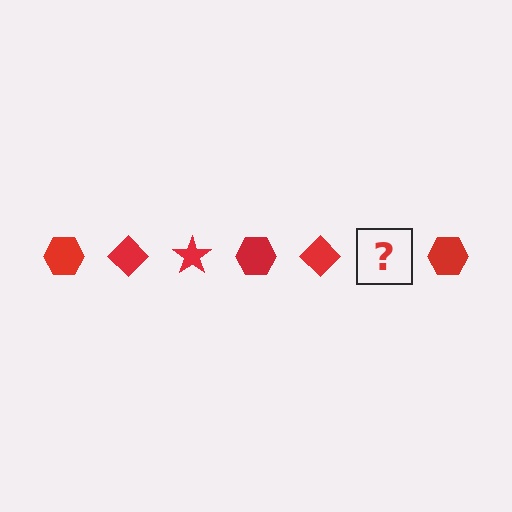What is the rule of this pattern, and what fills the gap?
The rule is that the pattern cycles through hexagon, diamond, star shapes in red. The gap should be filled with a red star.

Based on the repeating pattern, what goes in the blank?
The blank should be a red star.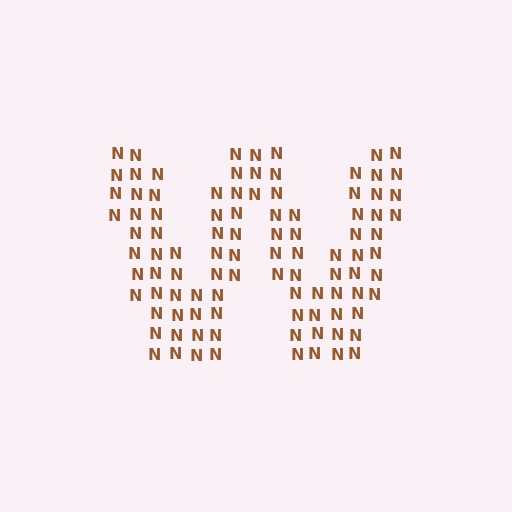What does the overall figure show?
The overall figure shows the letter W.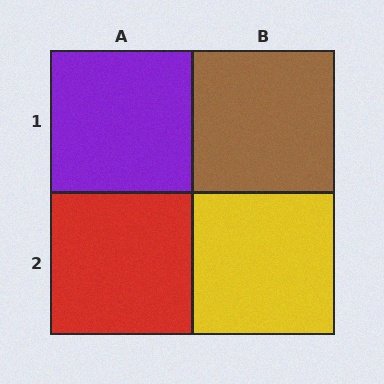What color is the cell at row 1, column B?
Brown.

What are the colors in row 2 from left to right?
Red, yellow.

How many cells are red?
1 cell is red.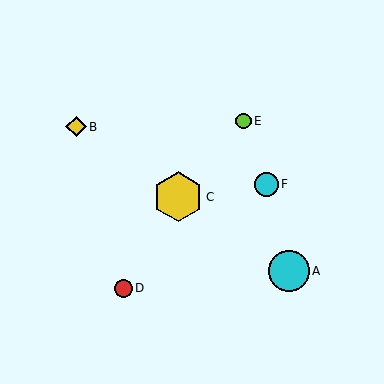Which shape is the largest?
The yellow hexagon (labeled C) is the largest.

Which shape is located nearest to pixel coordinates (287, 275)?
The cyan circle (labeled A) at (289, 271) is nearest to that location.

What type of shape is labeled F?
Shape F is a cyan circle.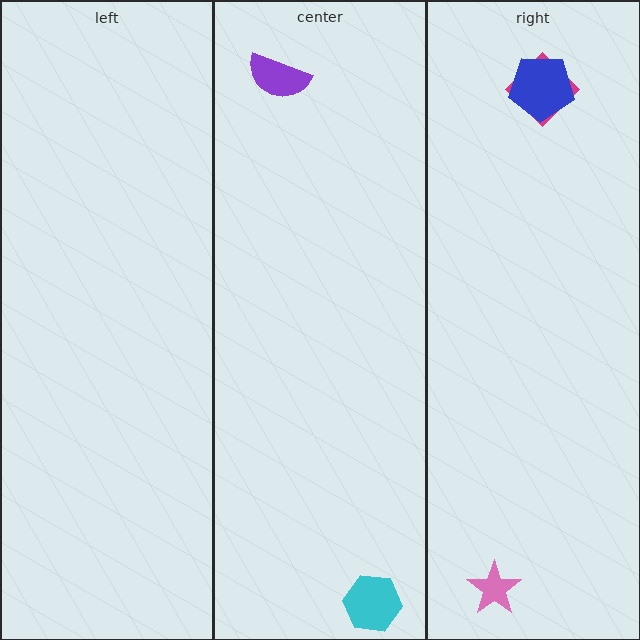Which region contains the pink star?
The right region.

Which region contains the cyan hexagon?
The center region.